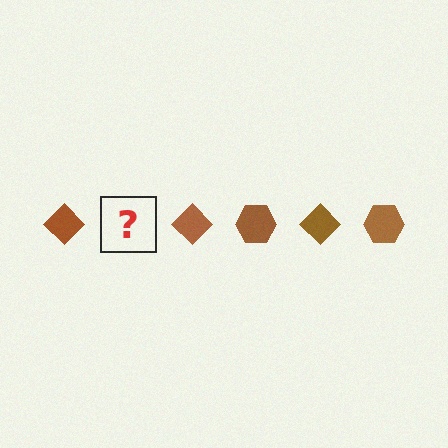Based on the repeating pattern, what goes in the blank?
The blank should be a brown hexagon.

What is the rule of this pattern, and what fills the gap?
The rule is that the pattern cycles through diamond, hexagon shapes in brown. The gap should be filled with a brown hexagon.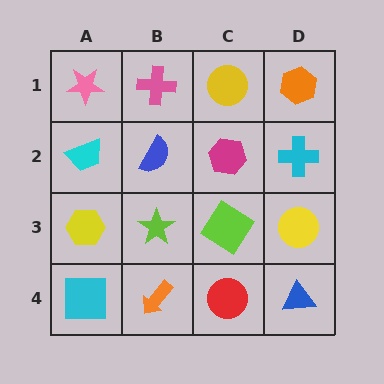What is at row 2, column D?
A cyan cross.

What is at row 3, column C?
A lime diamond.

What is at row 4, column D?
A blue triangle.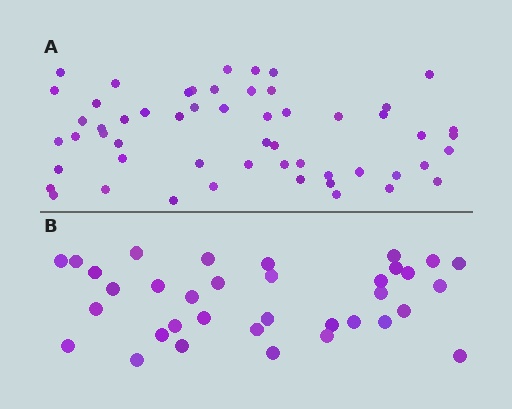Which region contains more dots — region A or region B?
Region A (the top region) has more dots.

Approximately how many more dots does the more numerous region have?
Region A has approximately 20 more dots than region B.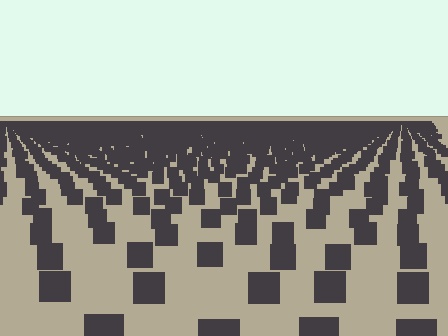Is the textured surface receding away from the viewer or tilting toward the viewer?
The surface is receding away from the viewer. Texture elements get smaller and denser toward the top.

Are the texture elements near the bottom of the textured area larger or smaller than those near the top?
Larger. Near the bottom, elements are closer to the viewer and appear at a bigger on-screen size.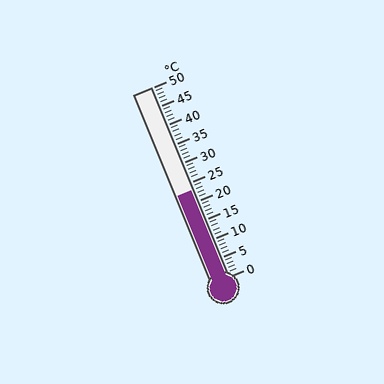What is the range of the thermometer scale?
The thermometer scale ranges from 0°C to 50°C.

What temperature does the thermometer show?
The thermometer shows approximately 23°C.